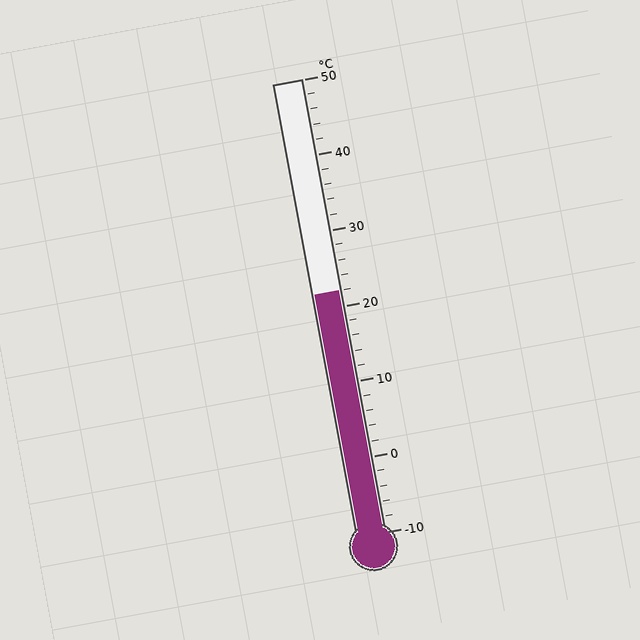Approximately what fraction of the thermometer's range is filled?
The thermometer is filled to approximately 55% of its range.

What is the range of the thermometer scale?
The thermometer scale ranges from -10°C to 50°C.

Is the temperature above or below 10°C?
The temperature is above 10°C.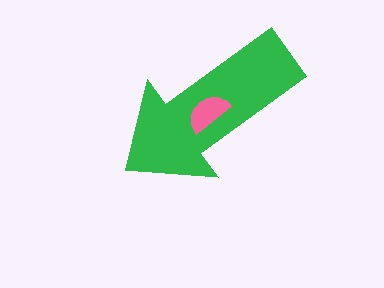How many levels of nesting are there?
2.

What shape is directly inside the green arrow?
The pink semicircle.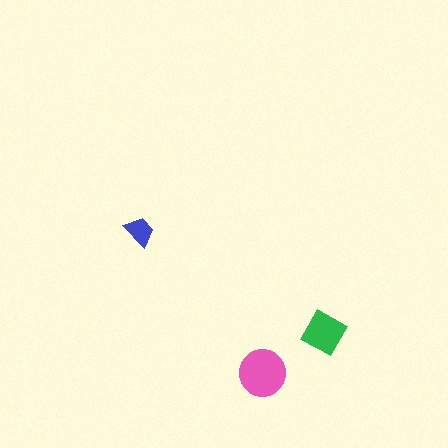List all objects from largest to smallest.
The pink circle, the green diamond, the blue trapezoid.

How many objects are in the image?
There are 3 objects in the image.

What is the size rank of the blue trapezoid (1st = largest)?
3rd.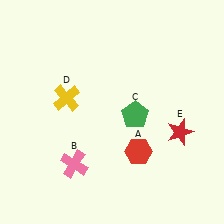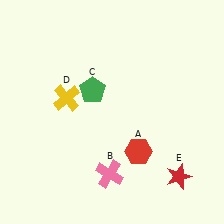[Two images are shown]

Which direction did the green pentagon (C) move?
The green pentagon (C) moved left.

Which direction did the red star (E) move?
The red star (E) moved down.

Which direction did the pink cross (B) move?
The pink cross (B) moved right.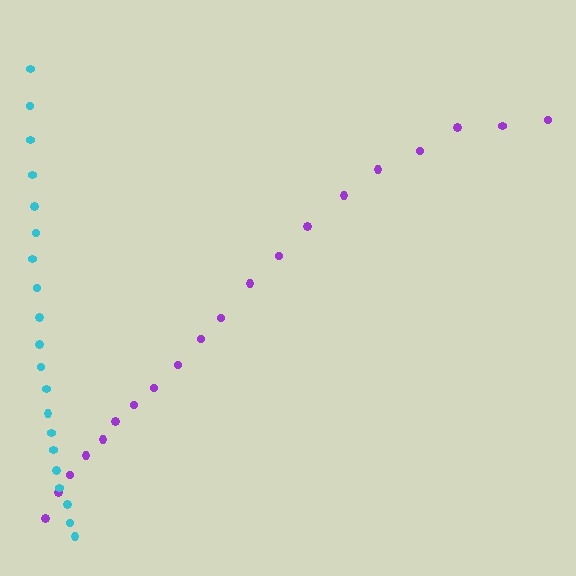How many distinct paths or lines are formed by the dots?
There are 2 distinct paths.